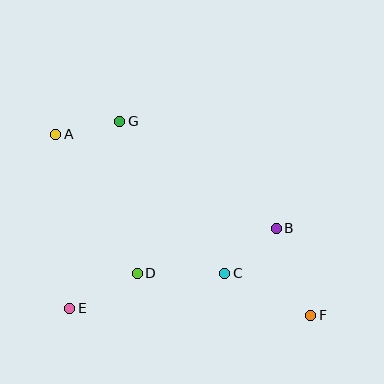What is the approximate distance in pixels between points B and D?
The distance between B and D is approximately 146 pixels.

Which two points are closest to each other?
Points A and G are closest to each other.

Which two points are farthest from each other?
Points A and F are farthest from each other.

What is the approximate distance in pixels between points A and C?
The distance between A and C is approximately 219 pixels.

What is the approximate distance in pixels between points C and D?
The distance between C and D is approximately 88 pixels.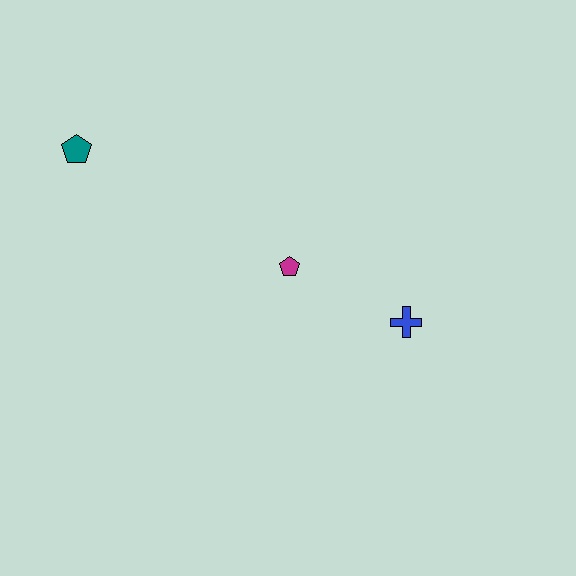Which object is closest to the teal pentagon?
The magenta pentagon is closest to the teal pentagon.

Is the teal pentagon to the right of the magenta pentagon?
No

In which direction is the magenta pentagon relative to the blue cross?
The magenta pentagon is to the left of the blue cross.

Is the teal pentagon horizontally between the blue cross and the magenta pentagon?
No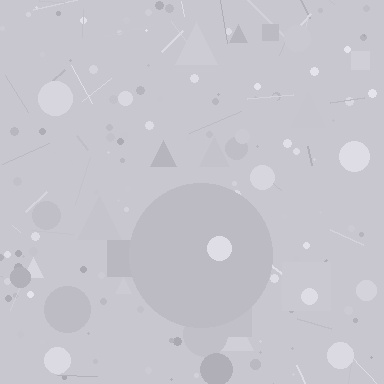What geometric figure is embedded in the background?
A circle is embedded in the background.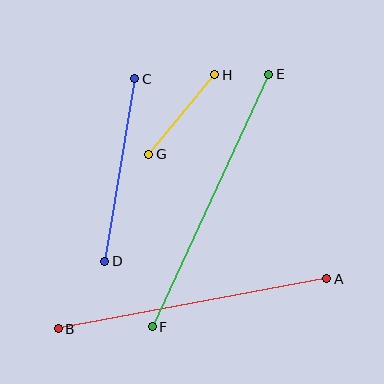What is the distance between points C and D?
The distance is approximately 185 pixels.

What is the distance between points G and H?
The distance is approximately 103 pixels.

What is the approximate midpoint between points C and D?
The midpoint is at approximately (120, 170) pixels.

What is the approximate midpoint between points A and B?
The midpoint is at approximately (192, 304) pixels.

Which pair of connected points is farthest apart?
Points E and F are farthest apart.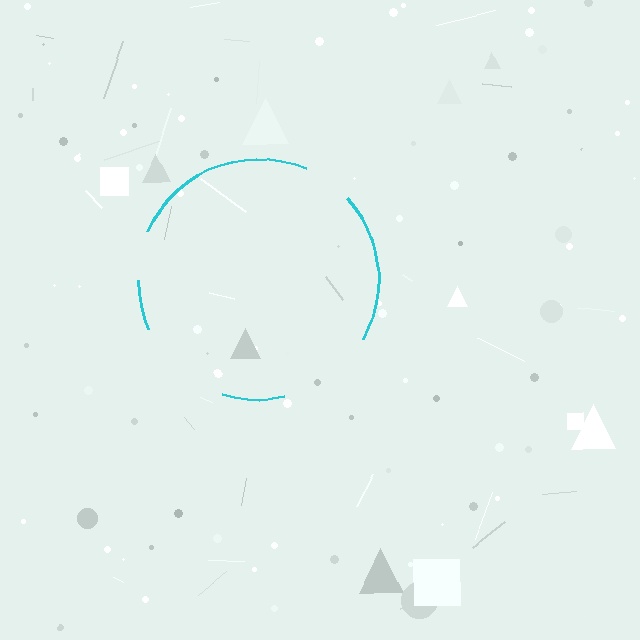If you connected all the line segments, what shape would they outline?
They would outline a circle.